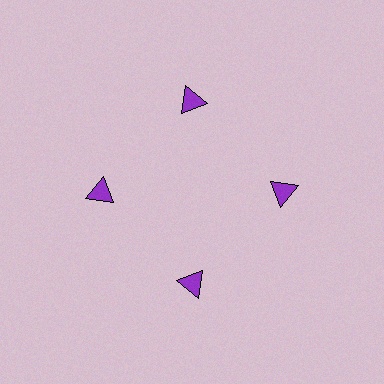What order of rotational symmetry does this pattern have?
This pattern has 4-fold rotational symmetry.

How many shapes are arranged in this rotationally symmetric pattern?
There are 4 shapes, arranged in 4 groups of 1.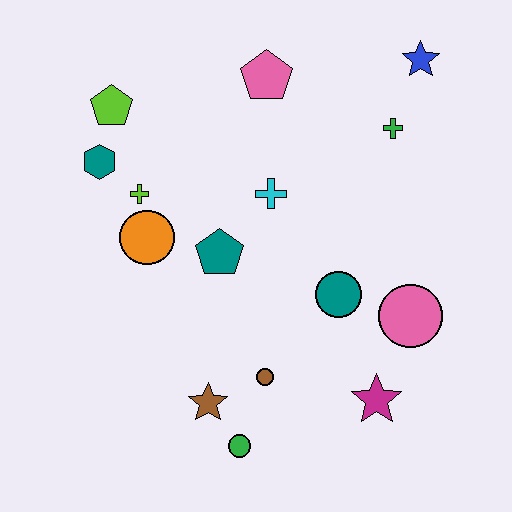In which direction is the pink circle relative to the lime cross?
The pink circle is to the right of the lime cross.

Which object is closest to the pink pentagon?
The cyan cross is closest to the pink pentagon.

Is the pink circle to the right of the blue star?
No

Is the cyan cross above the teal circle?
Yes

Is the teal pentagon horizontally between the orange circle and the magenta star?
Yes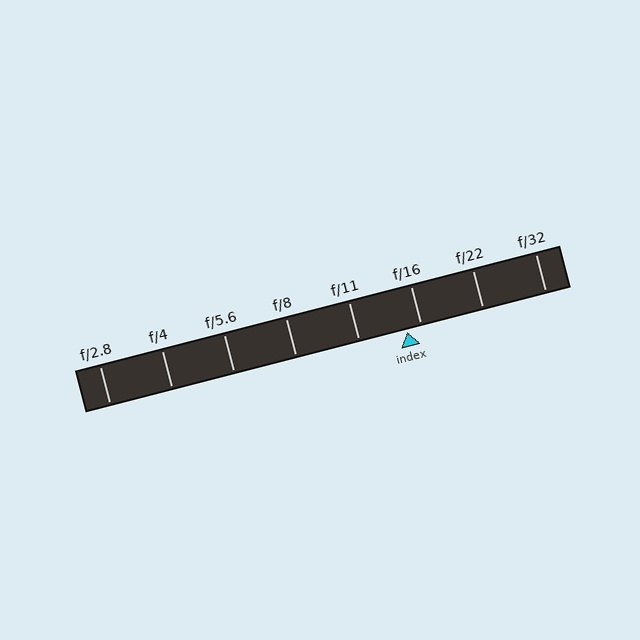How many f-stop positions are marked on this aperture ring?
There are 8 f-stop positions marked.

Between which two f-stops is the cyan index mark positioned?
The index mark is between f/11 and f/16.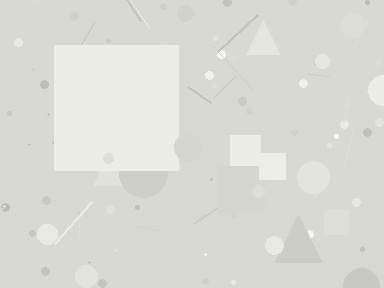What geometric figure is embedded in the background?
A square is embedded in the background.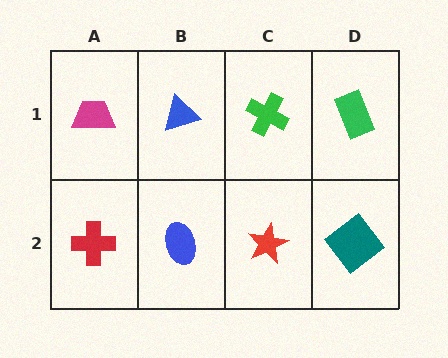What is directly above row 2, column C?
A green cross.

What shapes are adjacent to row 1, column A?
A red cross (row 2, column A), a blue triangle (row 1, column B).